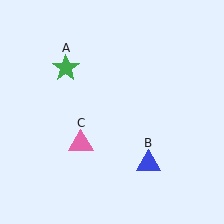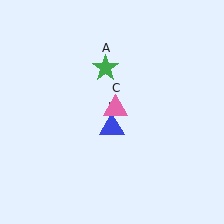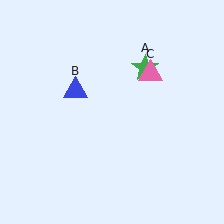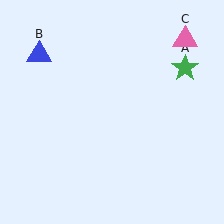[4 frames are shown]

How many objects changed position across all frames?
3 objects changed position: green star (object A), blue triangle (object B), pink triangle (object C).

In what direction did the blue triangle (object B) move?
The blue triangle (object B) moved up and to the left.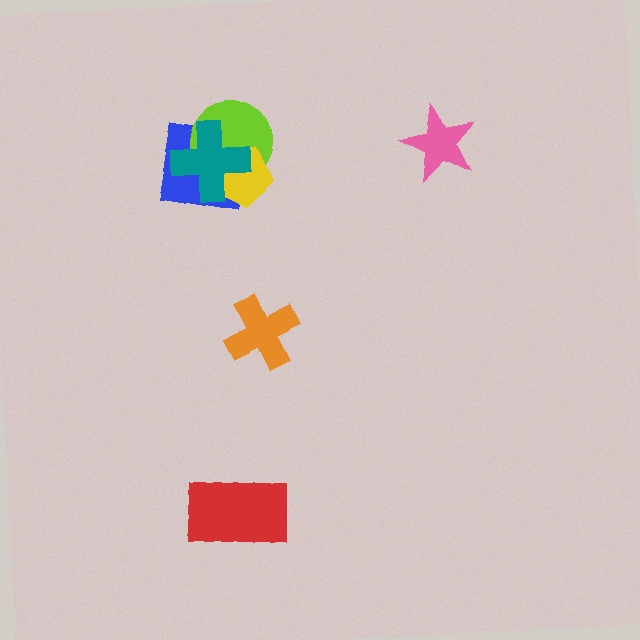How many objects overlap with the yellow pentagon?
3 objects overlap with the yellow pentagon.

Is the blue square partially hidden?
Yes, it is partially covered by another shape.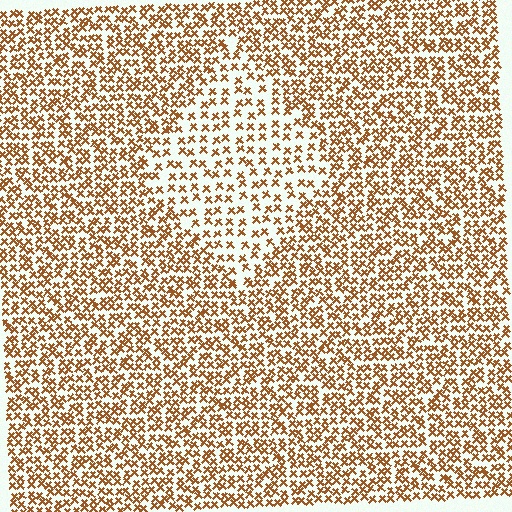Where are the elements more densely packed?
The elements are more densely packed outside the diamond boundary.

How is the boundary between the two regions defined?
The boundary is defined by a change in element density (approximately 1.9x ratio). All elements are the same color, size, and shape.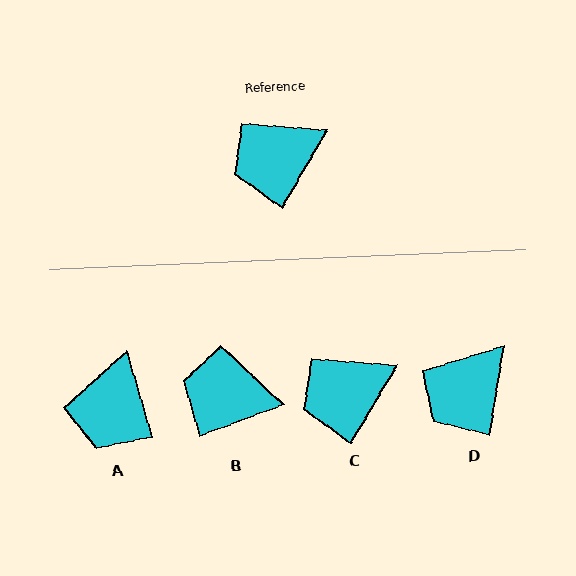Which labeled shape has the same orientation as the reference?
C.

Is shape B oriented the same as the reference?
No, it is off by about 39 degrees.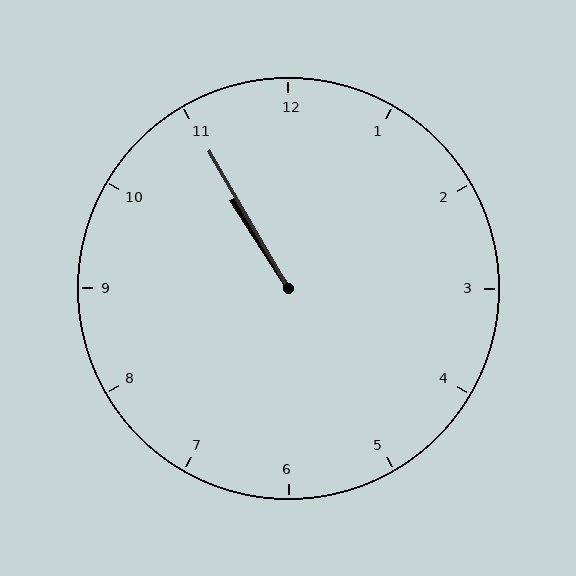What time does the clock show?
10:55.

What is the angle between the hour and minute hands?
Approximately 2 degrees.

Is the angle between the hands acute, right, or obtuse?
It is acute.